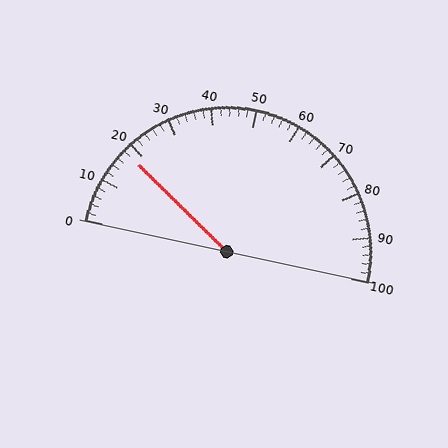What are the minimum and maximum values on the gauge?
The gauge ranges from 0 to 100.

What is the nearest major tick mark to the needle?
The nearest major tick mark is 20.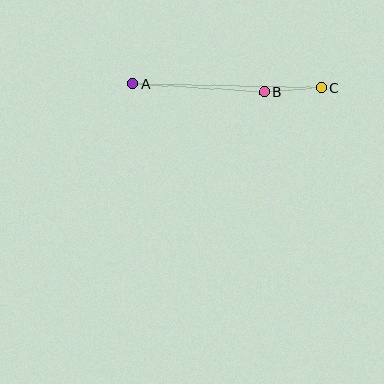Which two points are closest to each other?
Points B and C are closest to each other.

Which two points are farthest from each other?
Points A and C are farthest from each other.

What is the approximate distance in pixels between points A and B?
The distance between A and B is approximately 132 pixels.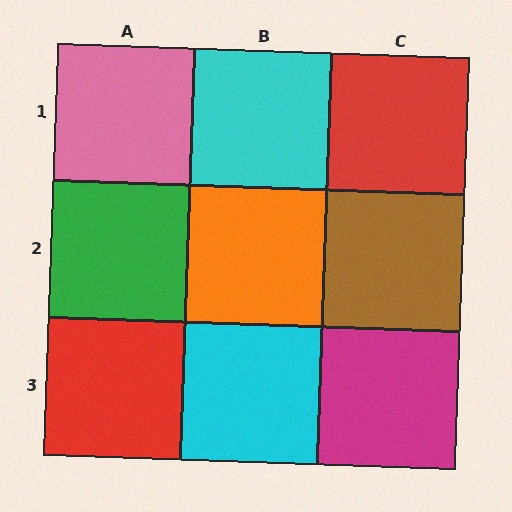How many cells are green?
1 cell is green.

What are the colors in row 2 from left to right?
Green, orange, brown.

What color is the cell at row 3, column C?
Magenta.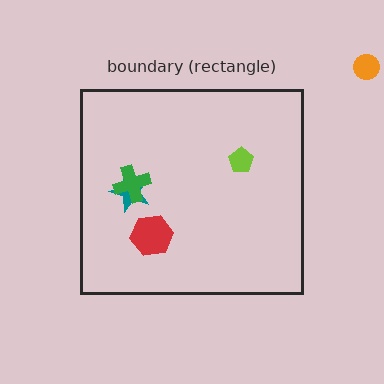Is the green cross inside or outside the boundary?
Inside.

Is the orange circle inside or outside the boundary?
Outside.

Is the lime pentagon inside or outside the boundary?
Inside.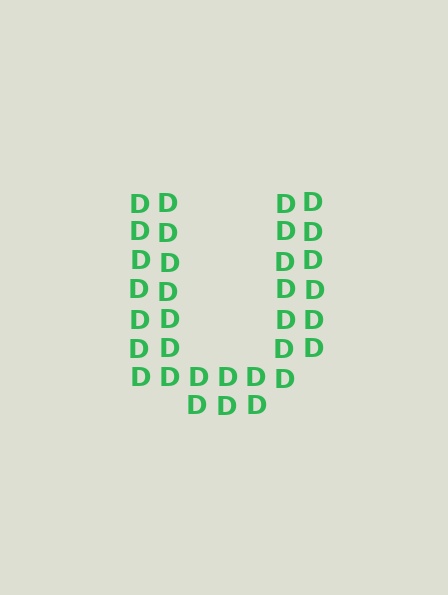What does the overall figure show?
The overall figure shows the letter U.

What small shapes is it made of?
It is made of small letter D's.